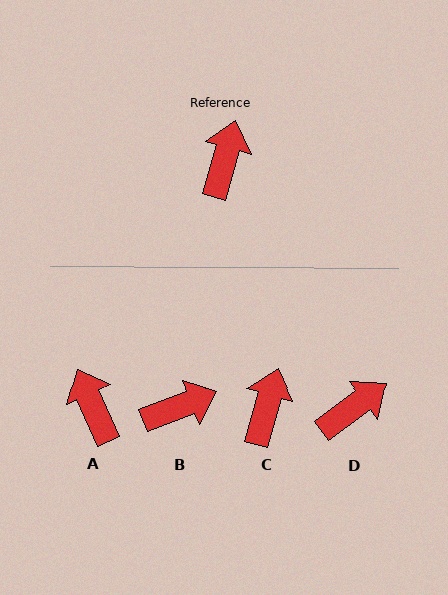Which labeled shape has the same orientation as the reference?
C.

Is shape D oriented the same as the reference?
No, it is off by about 37 degrees.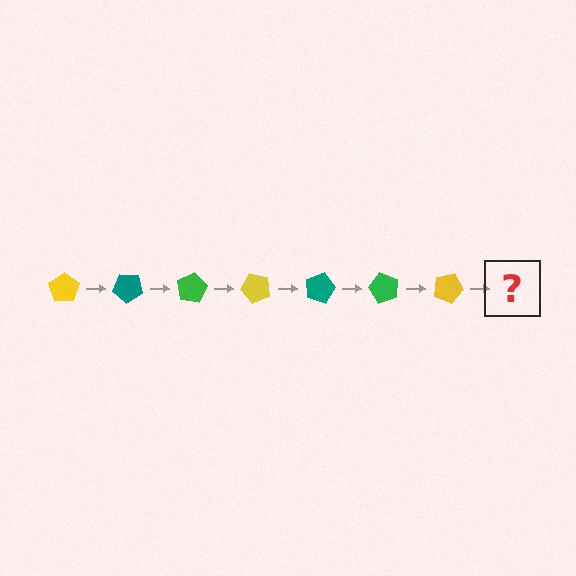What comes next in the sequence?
The next element should be a teal pentagon, rotated 280 degrees from the start.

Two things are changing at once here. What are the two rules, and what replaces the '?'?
The two rules are that it rotates 40 degrees each step and the color cycles through yellow, teal, and green. The '?' should be a teal pentagon, rotated 280 degrees from the start.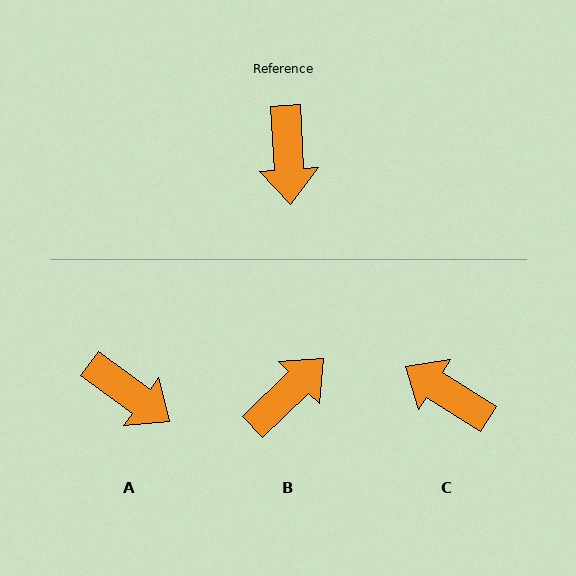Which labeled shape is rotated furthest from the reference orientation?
B, about 131 degrees away.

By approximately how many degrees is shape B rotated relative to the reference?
Approximately 131 degrees counter-clockwise.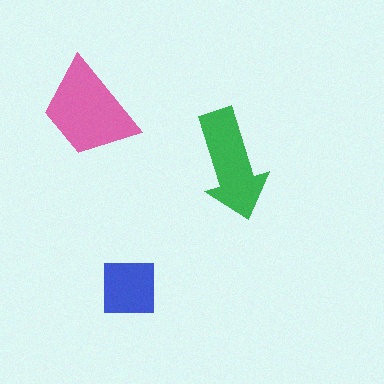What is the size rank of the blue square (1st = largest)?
3rd.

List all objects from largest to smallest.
The pink trapezoid, the green arrow, the blue square.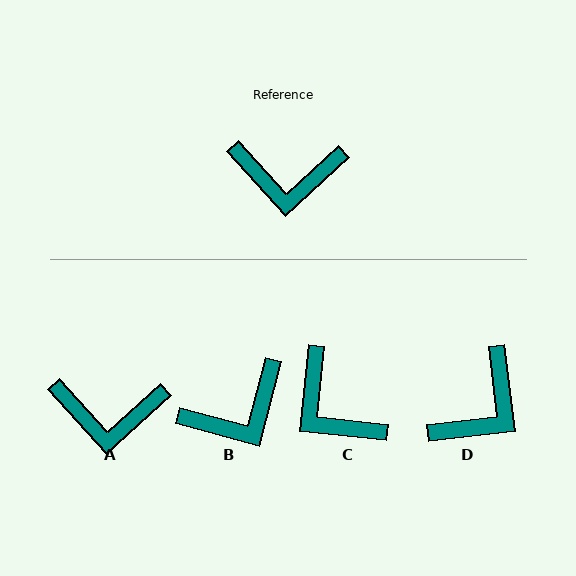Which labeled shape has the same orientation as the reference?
A.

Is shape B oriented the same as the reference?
No, it is off by about 33 degrees.